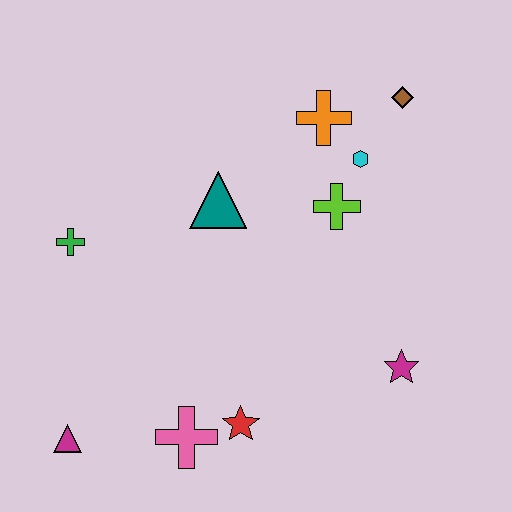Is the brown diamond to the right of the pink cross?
Yes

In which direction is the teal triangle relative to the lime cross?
The teal triangle is to the left of the lime cross.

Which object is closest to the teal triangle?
The lime cross is closest to the teal triangle.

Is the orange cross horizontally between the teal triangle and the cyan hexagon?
Yes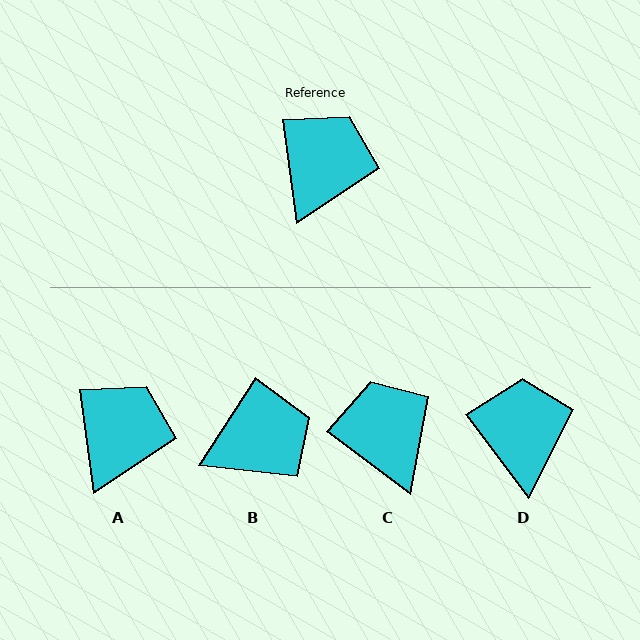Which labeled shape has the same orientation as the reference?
A.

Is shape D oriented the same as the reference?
No, it is off by about 29 degrees.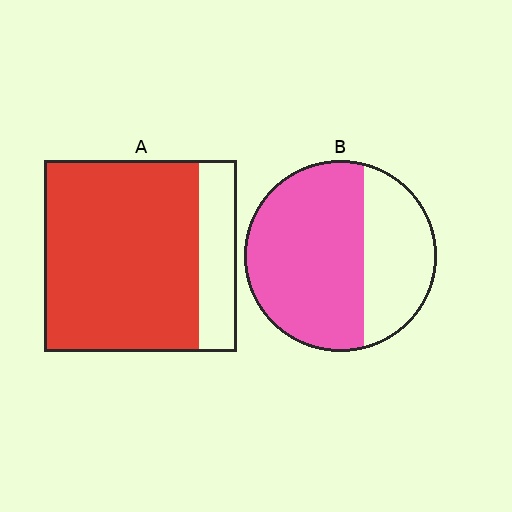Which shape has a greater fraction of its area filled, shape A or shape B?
Shape A.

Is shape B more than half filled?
Yes.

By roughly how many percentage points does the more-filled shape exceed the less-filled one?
By roughly 15 percentage points (A over B).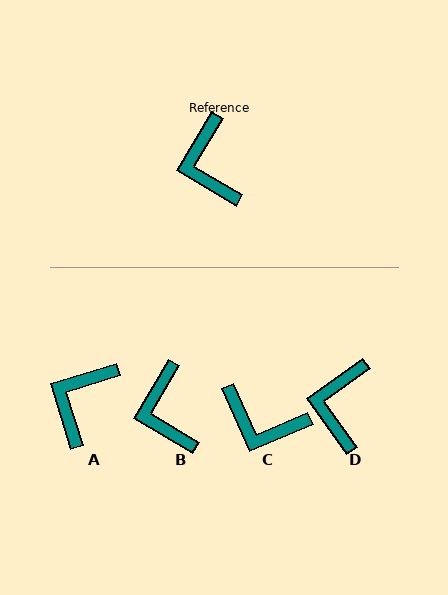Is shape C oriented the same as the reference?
No, it is off by about 54 degrees.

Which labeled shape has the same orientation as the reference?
B.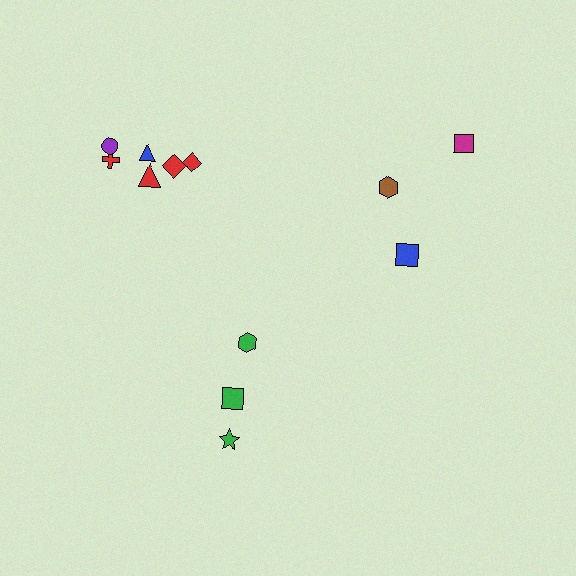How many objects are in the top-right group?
There are 3 objects.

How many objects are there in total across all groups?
There are 12 objects.